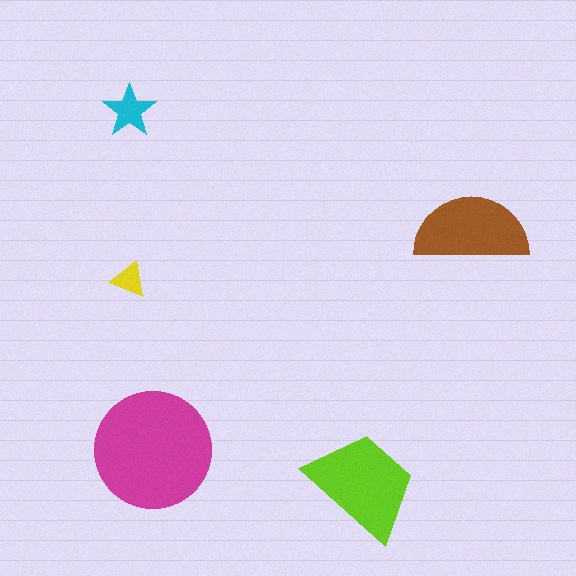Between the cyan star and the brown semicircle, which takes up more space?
The brown semicircle.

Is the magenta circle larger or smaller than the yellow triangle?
Larger.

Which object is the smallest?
The yellow triangle.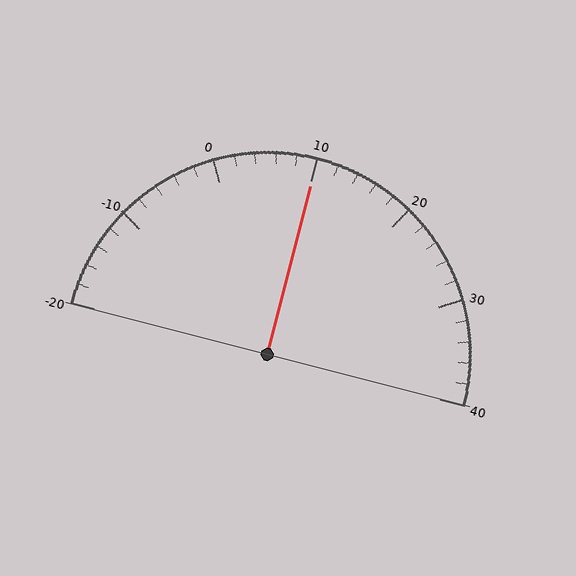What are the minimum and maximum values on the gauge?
The gauge ranges from -20 to 40.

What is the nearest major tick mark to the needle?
The nearest major tick mark is 10.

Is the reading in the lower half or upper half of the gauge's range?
The reading is in the upper half of the range (-20 to 40).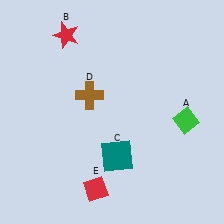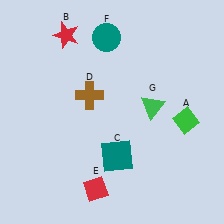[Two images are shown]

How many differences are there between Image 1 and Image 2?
There are 2 differences between the two images.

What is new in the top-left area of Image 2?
A teal circle (F) was added in the top-left area of Image 2.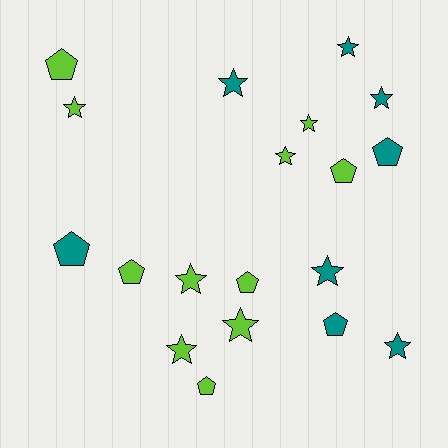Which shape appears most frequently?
Star, with 11 objects.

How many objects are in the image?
There are 19 objects.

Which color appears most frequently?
Lime, with 11 objects.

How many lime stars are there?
There are 6 lime stars.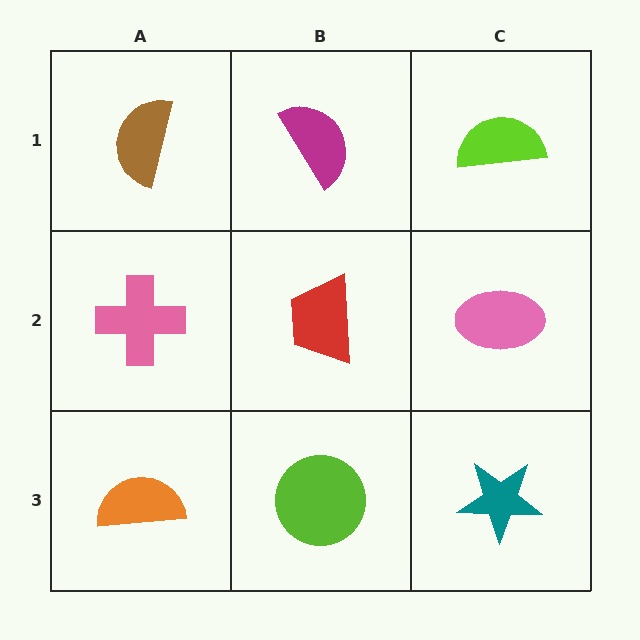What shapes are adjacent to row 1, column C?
A pink ellipse (row 2, column C), a magenta semicircle (row 1, column B).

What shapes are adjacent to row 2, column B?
A magenta semicircle (row 1, column B), a lime circle (row 3, column B), a pink cross (row 2, column A), a pink ellipse (row 2, column C).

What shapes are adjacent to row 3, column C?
A pink ellipse (row 2, column C), a lime circle (row 3, column B).